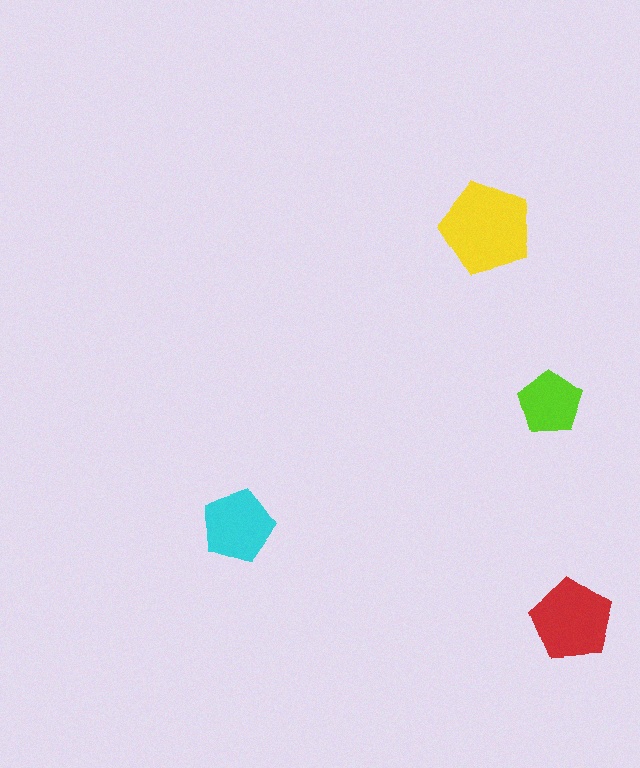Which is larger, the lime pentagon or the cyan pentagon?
The cyan one.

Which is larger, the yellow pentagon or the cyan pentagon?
The yellow one.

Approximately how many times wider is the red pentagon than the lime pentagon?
About 1.5 times wider.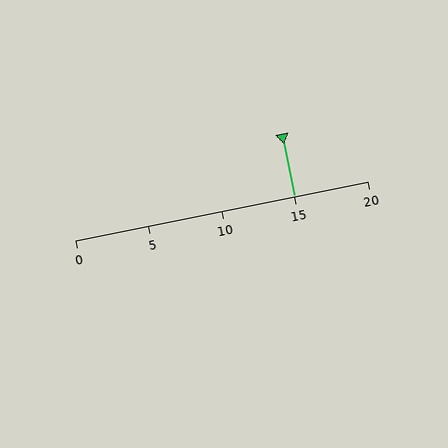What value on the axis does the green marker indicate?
The marker indicates approximately 15.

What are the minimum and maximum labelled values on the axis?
The axis runs from 0 to 20.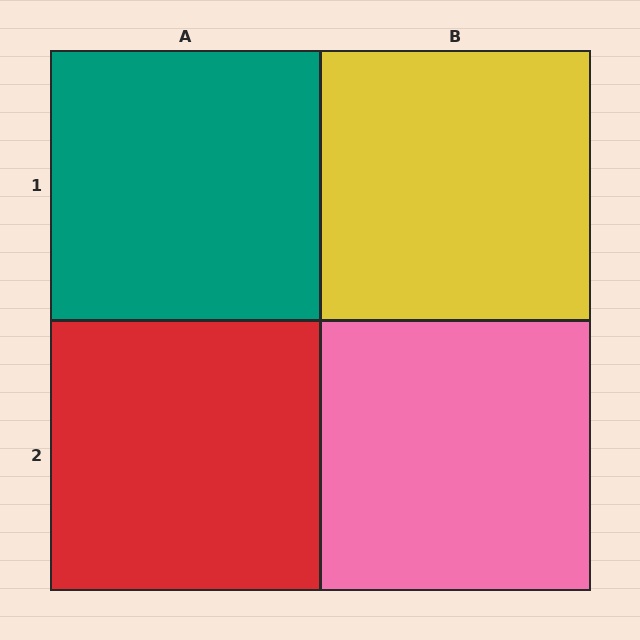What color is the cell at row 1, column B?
Yellow.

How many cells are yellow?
1 cell is yellow.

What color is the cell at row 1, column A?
Teal.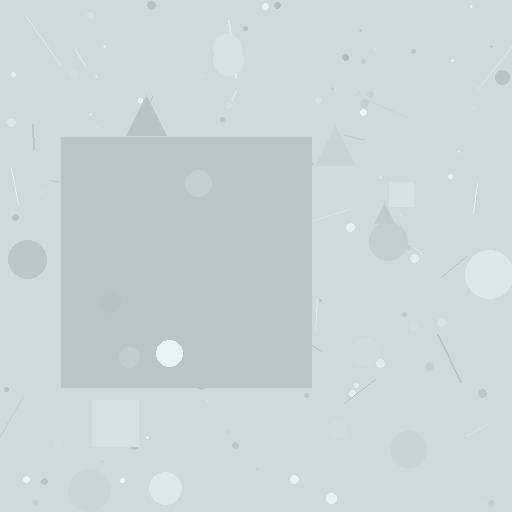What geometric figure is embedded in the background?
A square is embedded in the background.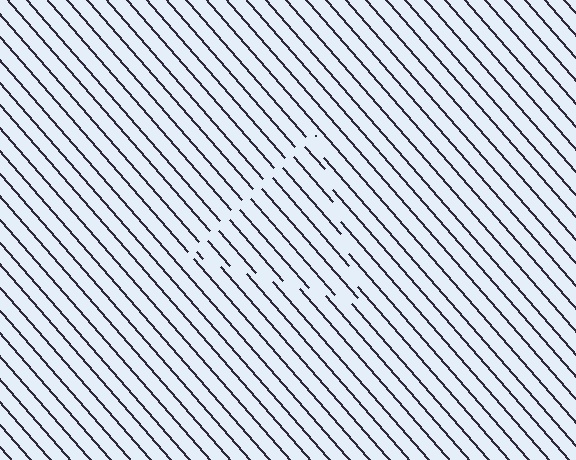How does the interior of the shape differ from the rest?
The interior of the shape contains the same grating, shifted by half a period — the contour is defined by the phase discontinuity where line-ends from the inner and outer gratings abut.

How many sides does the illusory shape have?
3 sides — the line-ends trace a triangle.